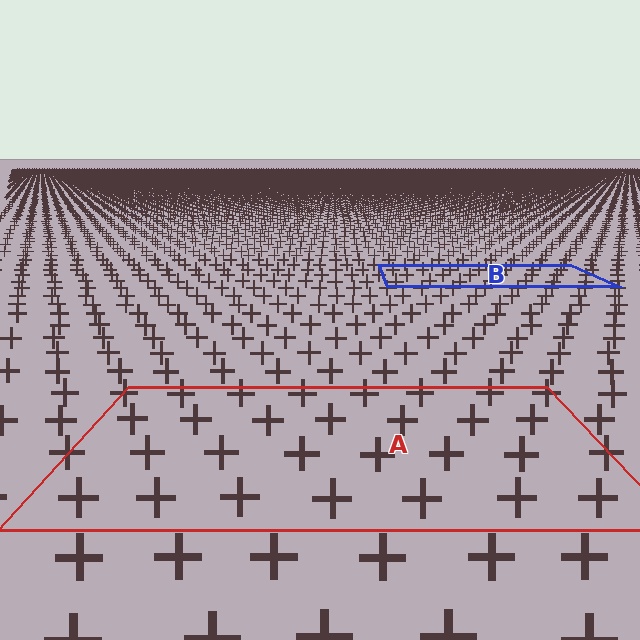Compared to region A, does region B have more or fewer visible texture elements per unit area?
Region B has more texture elements per unit area — they are packed more densely because it is farther away.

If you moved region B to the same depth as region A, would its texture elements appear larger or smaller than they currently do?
They would appear larger. At a closer depth, the same texture elements are projected at a bigger on-screen size.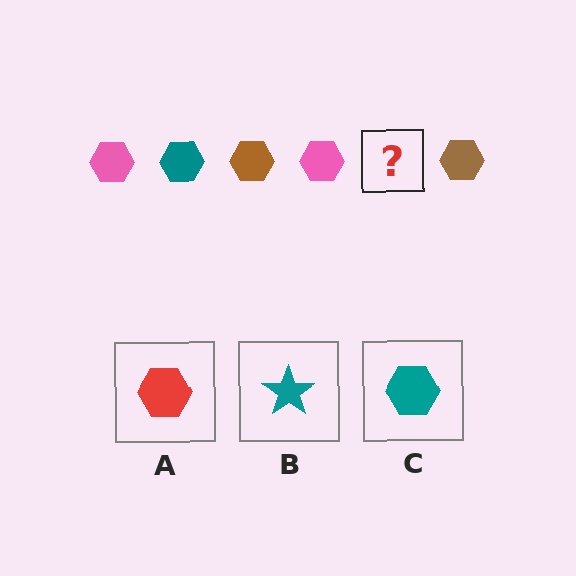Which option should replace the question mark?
Option C.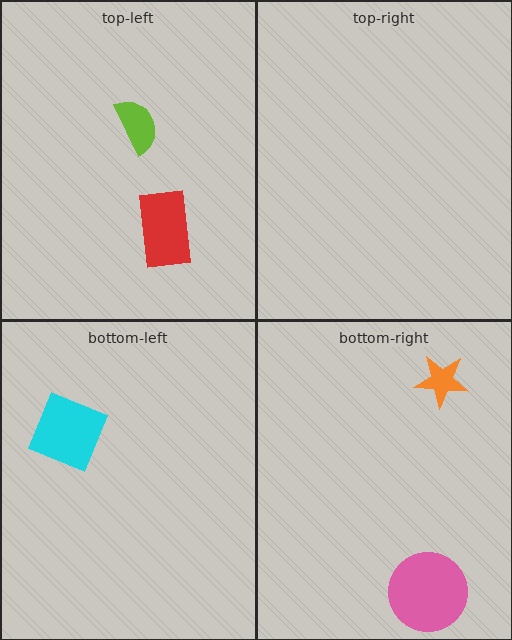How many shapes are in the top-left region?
2.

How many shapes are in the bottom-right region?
2.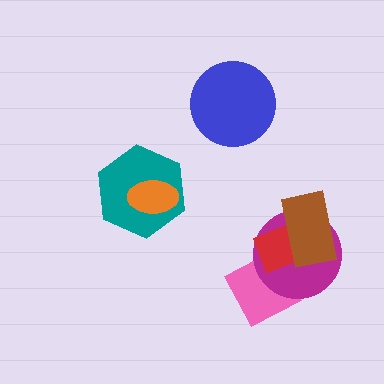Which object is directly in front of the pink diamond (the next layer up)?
The magenta circle is directly in front of the pink diamond.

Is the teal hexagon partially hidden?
Yes, it is partially covered by another shape.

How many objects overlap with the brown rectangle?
2 objects overlap with the brown rectangle.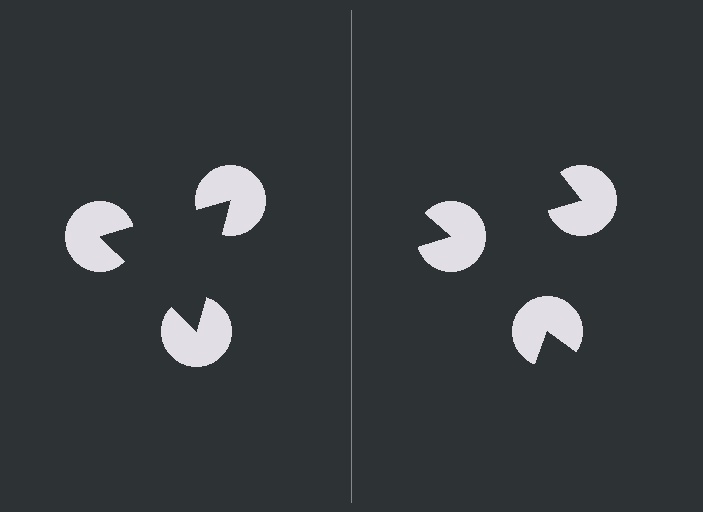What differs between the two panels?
The pac-man discs are positioned identically on both sides; only the wedge orientations differ. On the left they align to a triangle; on the right they are misaligned.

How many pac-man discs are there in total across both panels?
6 — 3 on each side.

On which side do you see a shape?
An illusory triangle appears on the left side. On the right side the wedge cuts are rotated, so no coherent shape forms.